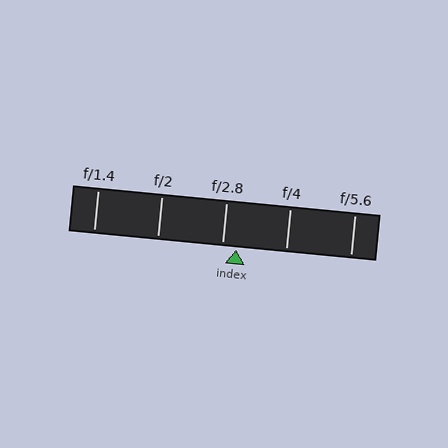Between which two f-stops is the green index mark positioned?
The index mark is between f/2.8 and f/4.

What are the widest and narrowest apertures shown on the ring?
The widest aperture shown is f/1.4 and the narrowest is f/5.6.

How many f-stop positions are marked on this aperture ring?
There are 5 f-stop positions marked.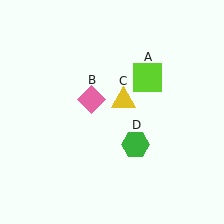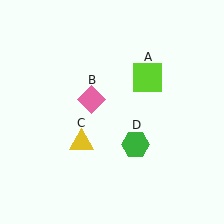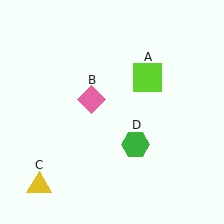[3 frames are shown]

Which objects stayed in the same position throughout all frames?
Lime square (object A) and pink diamond (object B) and green hexagon (object D) remained stationary.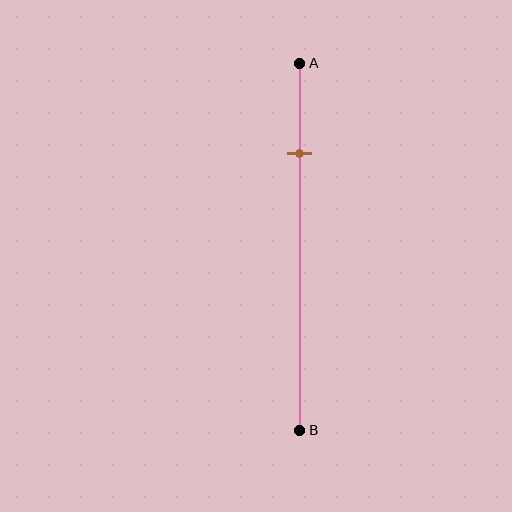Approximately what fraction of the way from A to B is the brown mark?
The brown mark is approximately 25% of the way from A to B.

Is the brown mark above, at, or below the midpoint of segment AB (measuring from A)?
The brown mark is above the midpoint of segment AB.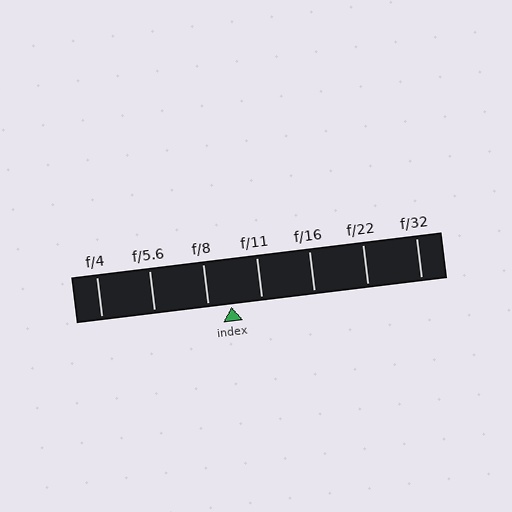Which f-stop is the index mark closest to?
The index mark is closest to f/8.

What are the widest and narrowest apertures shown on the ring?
The widest aperture shown is f/4 and the narrowest is f/32.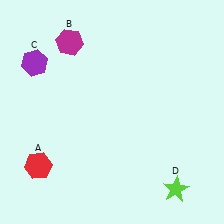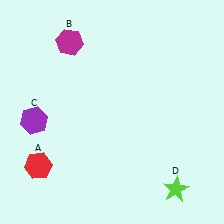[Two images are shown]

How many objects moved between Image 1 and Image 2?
1 object moved between the two images.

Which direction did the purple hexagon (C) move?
The purple hexagon (C) moved down.